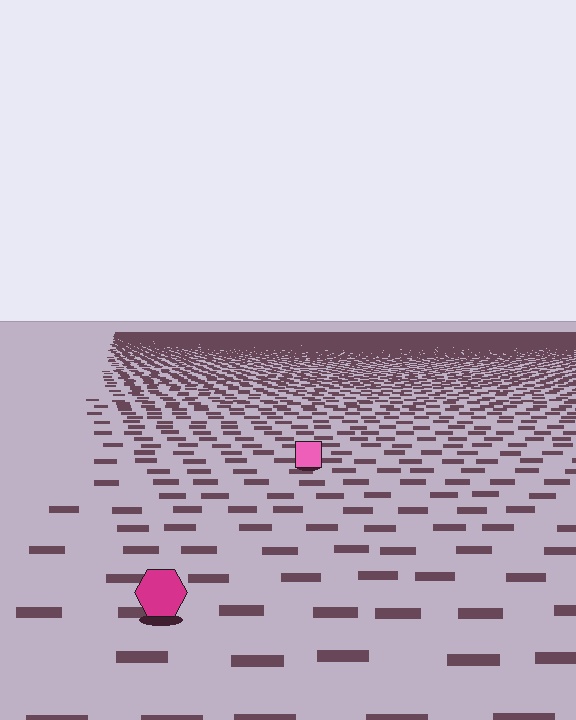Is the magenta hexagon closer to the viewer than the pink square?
Yes. The magenta hexagon is closer — you can tell from the texture gradient: the ground texture is coarser near it.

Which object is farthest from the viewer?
The pink square is farthest from the viewer. It appears smaller and the ground texture around it is denser.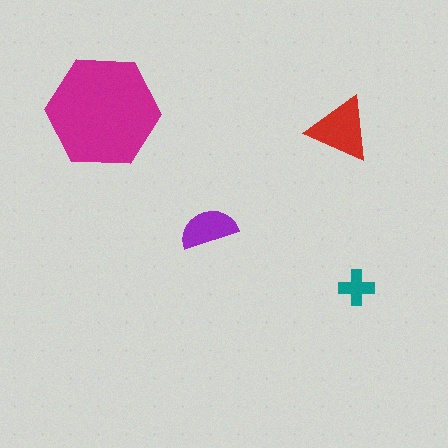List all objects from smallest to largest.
The teal cross, the purple semicircle, the red triangle, the magenta hexagon.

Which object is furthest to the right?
The teal cross is rightmost.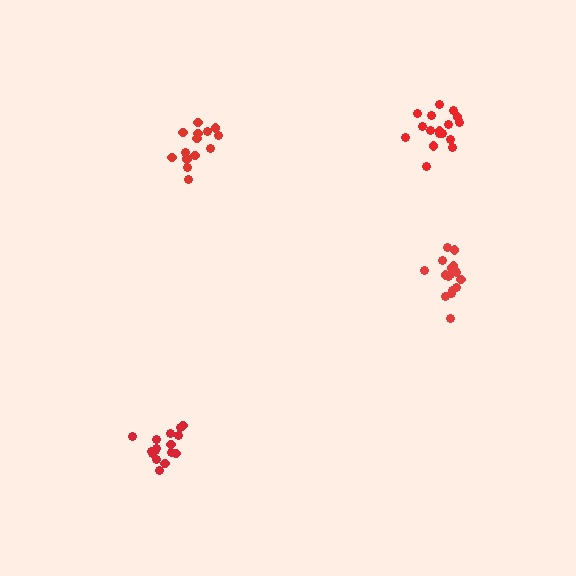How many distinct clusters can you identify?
There are 4 distinct clusters.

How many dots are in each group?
Group 1: 14 dots, Group 2: 17 dots, Group 3: 16 dots, Group 4: 17 dots (64 total).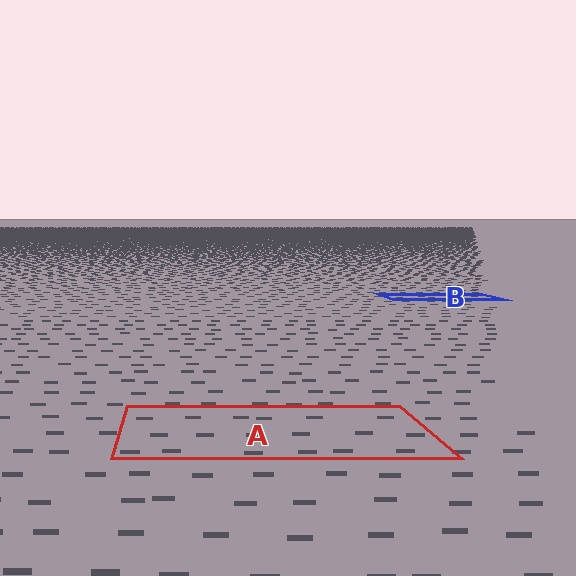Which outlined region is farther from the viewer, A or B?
Region B is farther from the viewer — the texture elements inside it appear smaller and more densely packed.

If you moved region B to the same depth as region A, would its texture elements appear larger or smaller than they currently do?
They would appear larger. At a closer depth, the same texture elements are projected at a bigger on-screen size.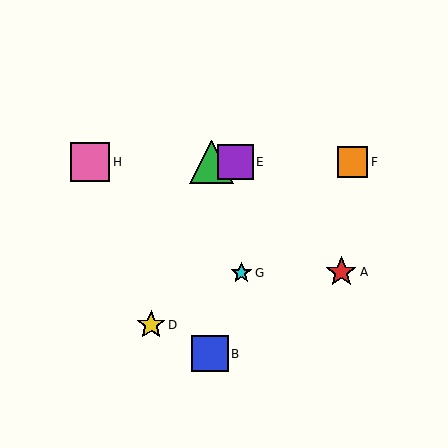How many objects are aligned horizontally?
4 objects (C, E, F, H) are aligned horizontally.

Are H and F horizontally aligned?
Yes, both are at y≈162.